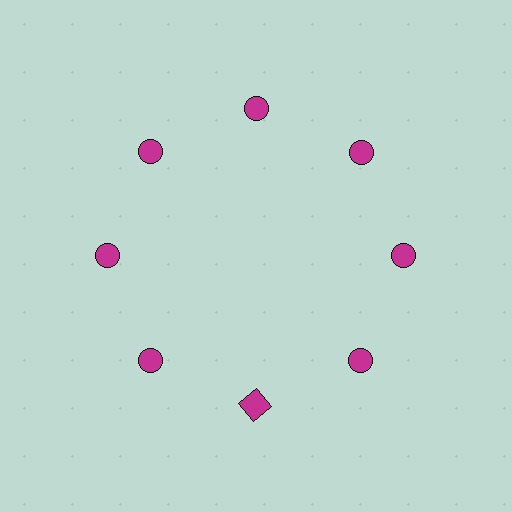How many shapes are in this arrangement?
There are 8 shapes arranged in a ring pattern.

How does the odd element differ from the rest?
It has a different shape: square instead of circle.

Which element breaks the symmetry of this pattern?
The magenta square at roughly the 6 o'clock position breaks the symmetry. All other shapes are magenta circles.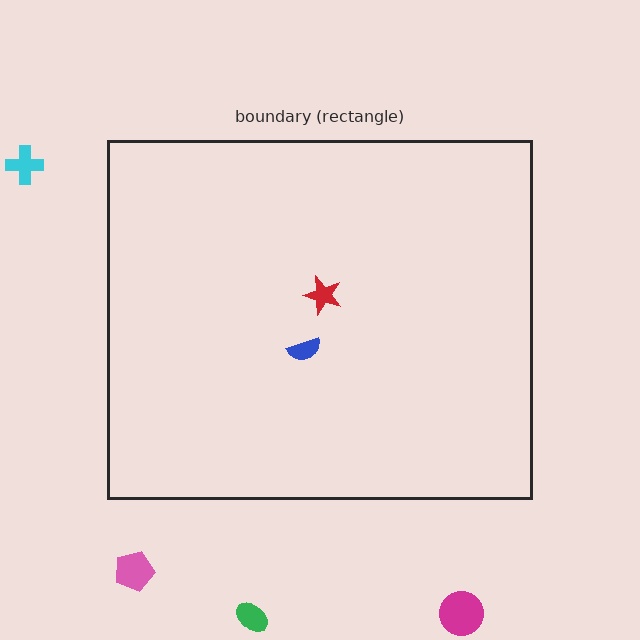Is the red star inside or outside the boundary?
Inside.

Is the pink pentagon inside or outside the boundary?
Outside.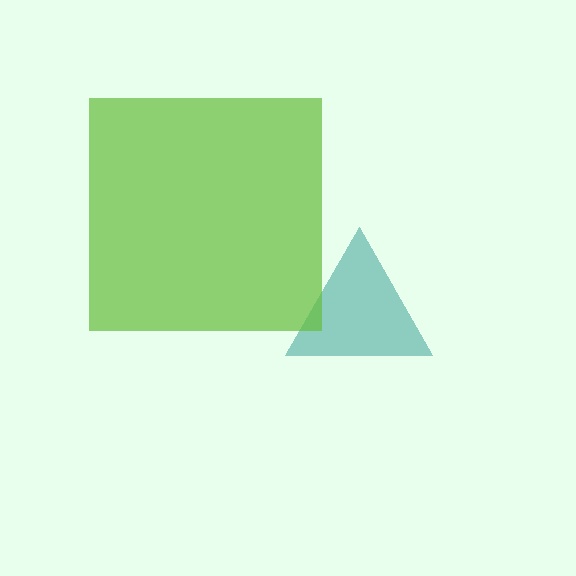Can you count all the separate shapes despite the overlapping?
Yes, there are 2 separate shapes.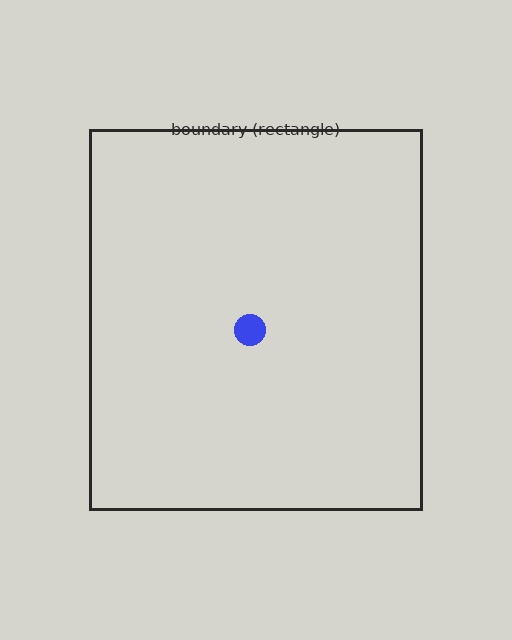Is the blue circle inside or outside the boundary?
Inside.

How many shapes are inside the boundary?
1 inside, 0 outside.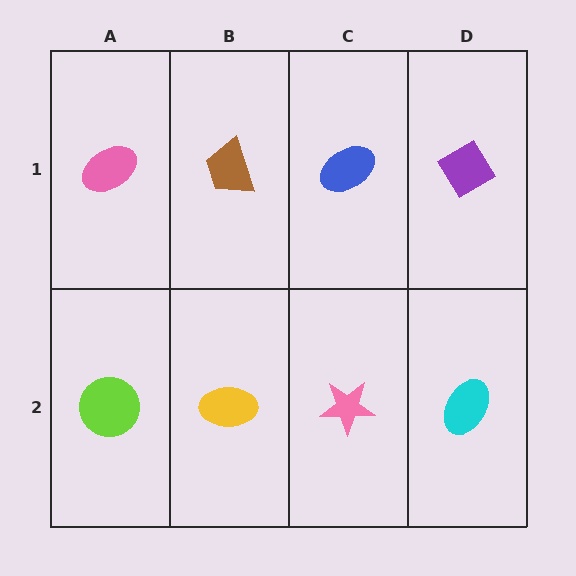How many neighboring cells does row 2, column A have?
2.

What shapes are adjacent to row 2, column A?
A pink ellipse (row 1, column A), a yellow ellipse (row 2, column B).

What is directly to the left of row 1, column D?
A blue ellipse.